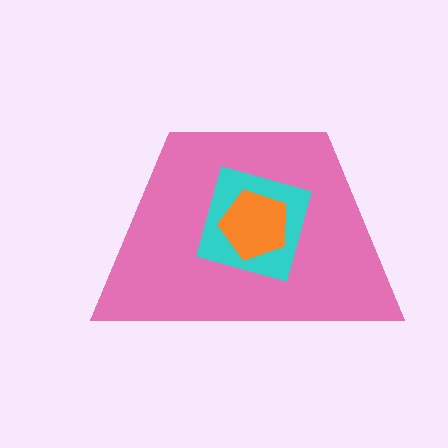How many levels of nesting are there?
3.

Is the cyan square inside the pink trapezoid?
Yes.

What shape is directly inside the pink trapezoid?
The cyan square.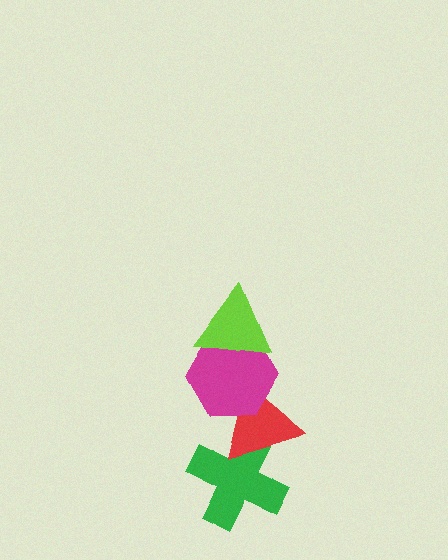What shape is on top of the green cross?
The red triangle is on top of the green cross.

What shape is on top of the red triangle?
The magenta hexagon is on top of the red triangle.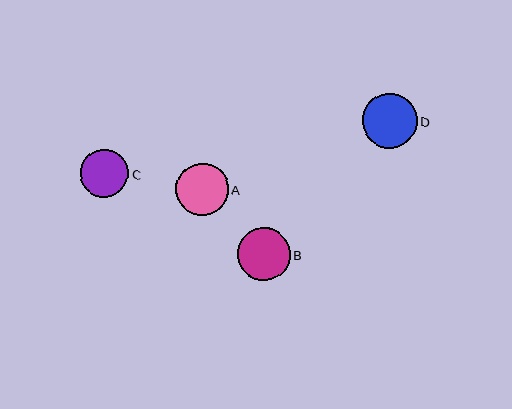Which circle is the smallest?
Circle C is the smallest with a size of approximately 48 pixels.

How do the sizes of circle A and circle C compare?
Circle A and circle C are approximately the same size.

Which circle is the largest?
Circle D is the largest with a size of approximately 54 pixels.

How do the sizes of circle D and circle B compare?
Circle D and circle B are approximately the same size.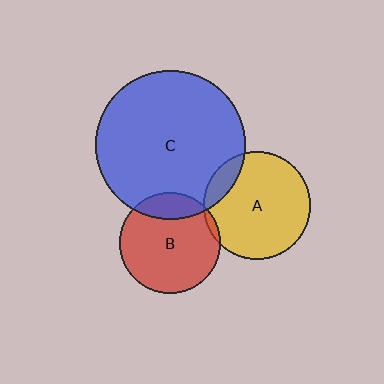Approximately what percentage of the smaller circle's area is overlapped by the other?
Approximately 5%.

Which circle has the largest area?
Circle C (blue).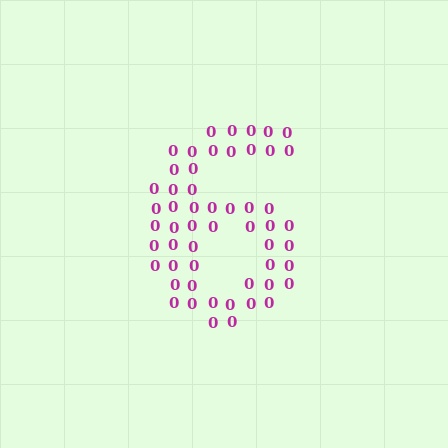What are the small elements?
The small elements are digit 0's.